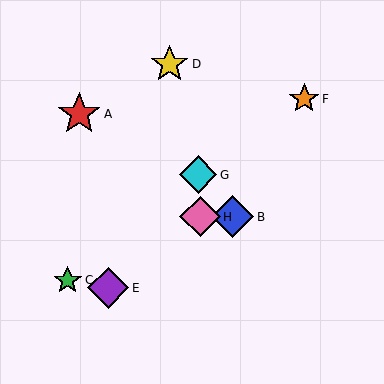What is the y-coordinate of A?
Object A is at y≈114.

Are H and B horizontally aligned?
Yes, both are at y≈217.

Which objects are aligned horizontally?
Objects B, H are aligned horizontally.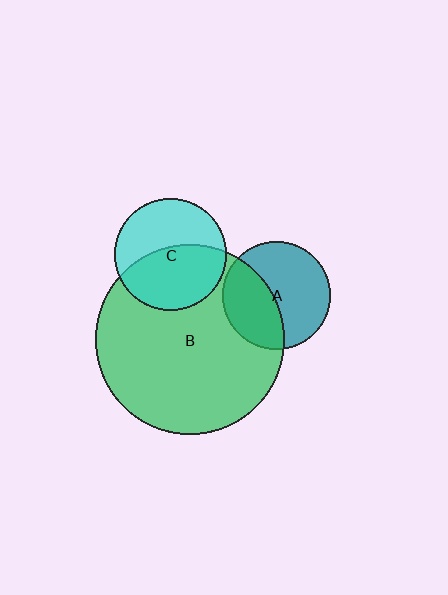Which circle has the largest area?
Circle B (green).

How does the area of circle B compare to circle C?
Approximately 2.9 times.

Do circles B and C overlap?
Yes.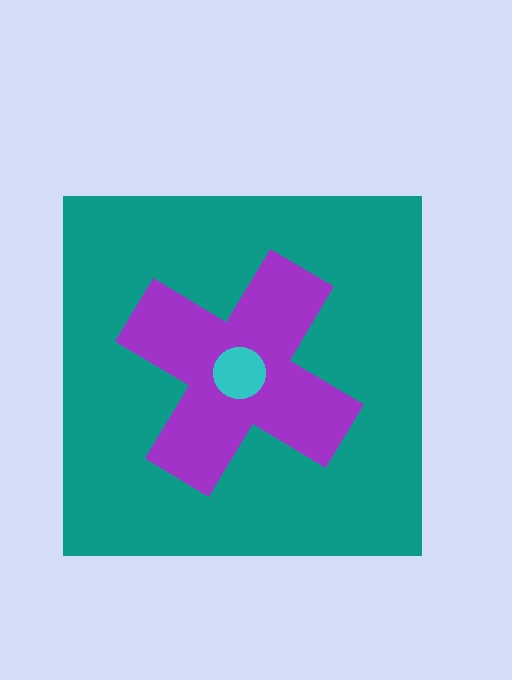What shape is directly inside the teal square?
The purple cross.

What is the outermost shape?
The teal square.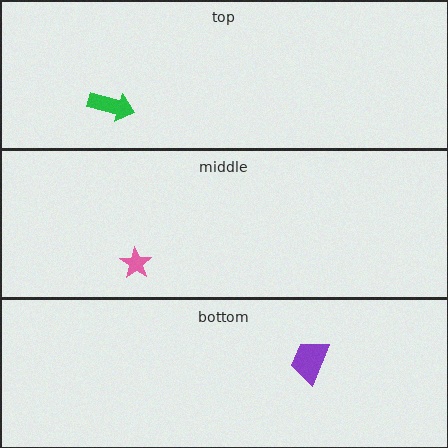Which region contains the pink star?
The middle region.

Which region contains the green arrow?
The top region.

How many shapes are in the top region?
1.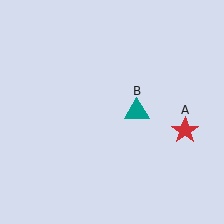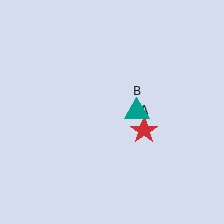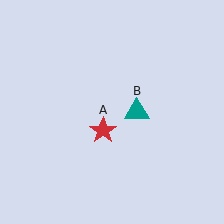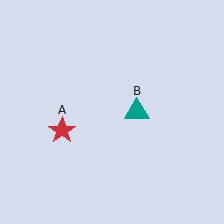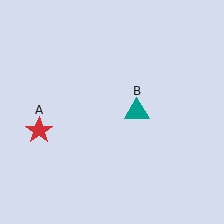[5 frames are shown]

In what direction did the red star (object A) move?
The red star (object A) moved left.